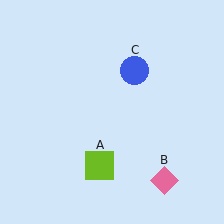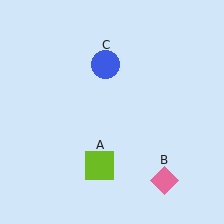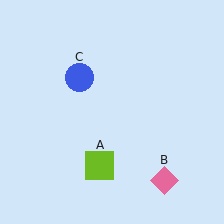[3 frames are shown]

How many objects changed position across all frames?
1 object changed position: blue circle (object C).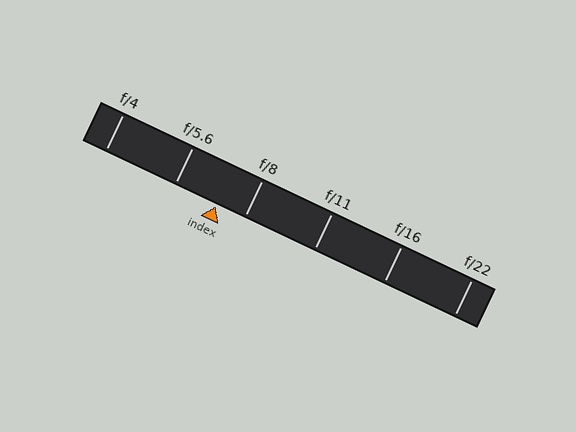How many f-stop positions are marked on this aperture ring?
There are 6 f-stop positions marked.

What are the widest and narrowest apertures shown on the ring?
The widest aperture shown is f/4 and the narrowest is f/22.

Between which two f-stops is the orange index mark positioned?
The index mark is between f/5.6 and f/8.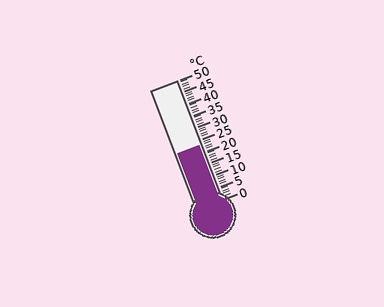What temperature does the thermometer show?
The thermometer shows approximately 23°C.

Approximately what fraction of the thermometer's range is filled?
The thermometer is filled to approximately 45% of its range.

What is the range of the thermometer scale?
The thermometer scale ranges from 0°C to 50°C.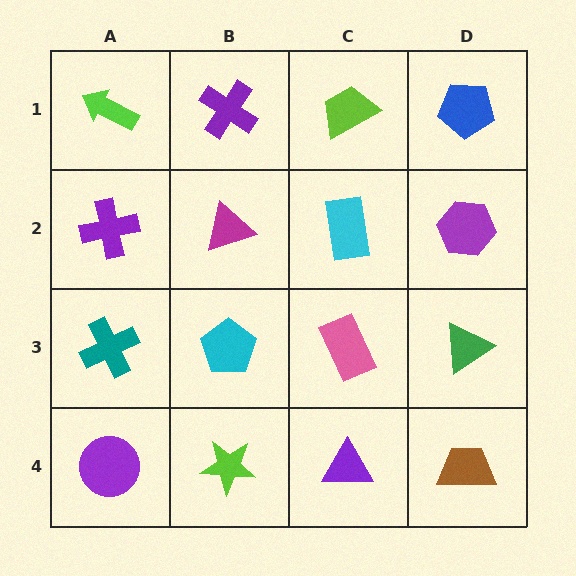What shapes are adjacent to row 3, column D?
A purple hexagon (row 2, column D), a brown trapezoid (row 4, column D), a pink rectangle (row 3, column C).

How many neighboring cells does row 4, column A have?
2.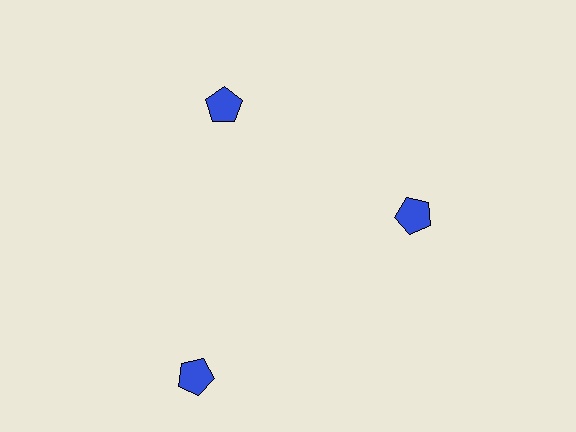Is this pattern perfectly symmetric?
No. The 3 blue pentagons are arranged in a ring, but one element near the 7 o'clock position is pushed outward from the center, breaking the 3-fold rotational symmetry.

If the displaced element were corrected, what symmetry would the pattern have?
It would have 3-fold rotational symmetry — the pattern would map onto itself every 120 degrees.